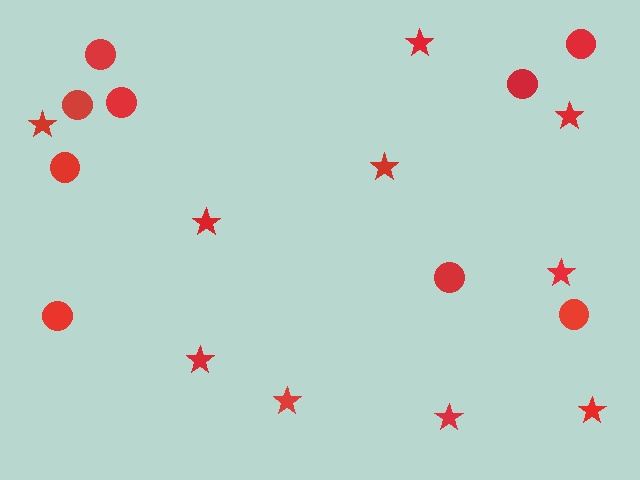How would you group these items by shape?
There are 2 groups: one group of circles (9) and one group of stars (10).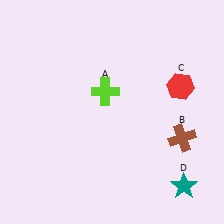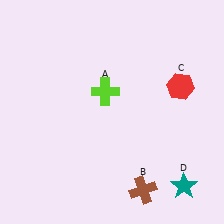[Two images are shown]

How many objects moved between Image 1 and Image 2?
1 object moved between the two images.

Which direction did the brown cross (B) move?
The brown cross (B) moved down.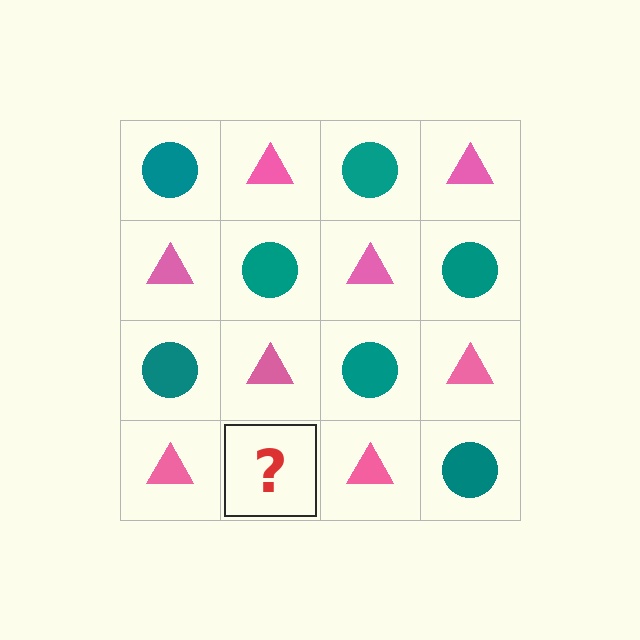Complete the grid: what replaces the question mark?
The question mark should be replaced with a teal circle.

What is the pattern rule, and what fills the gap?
The rule is that it alternates teal circle and pink triangle in a checkerboard pattern. The gap should be filled with a teal circle.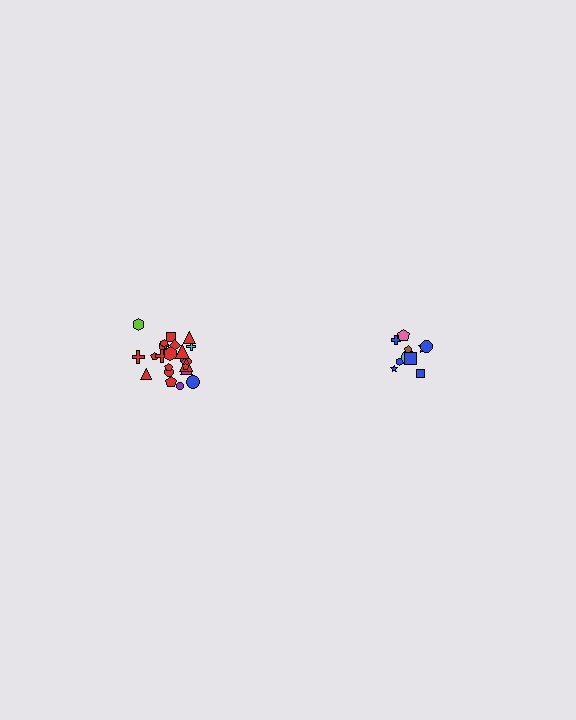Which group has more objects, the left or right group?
The left group.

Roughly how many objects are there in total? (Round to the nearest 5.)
Roughly 35 objects in total.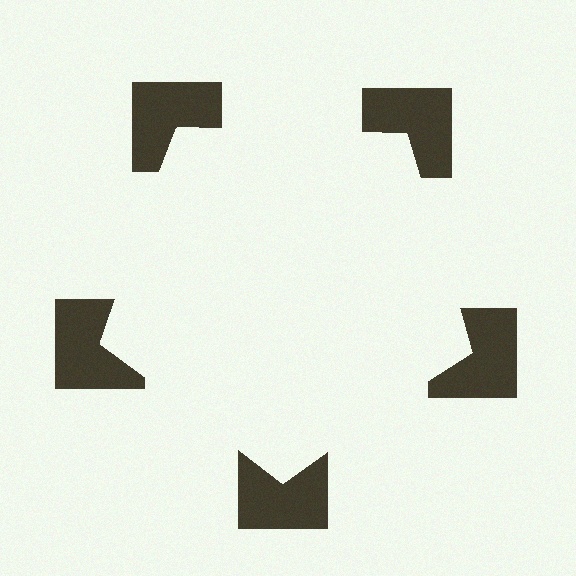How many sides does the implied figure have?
5 sides.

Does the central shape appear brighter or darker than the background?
It typically appears slightly brighter than the background, even though no actual brightness change is drawn.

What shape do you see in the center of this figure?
An illusory pentagon — its edges are inferred from the aligned wedge cuts in the notched squares, not physically drawn.